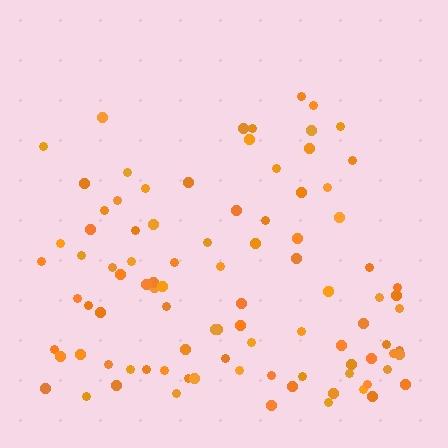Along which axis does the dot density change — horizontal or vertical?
Vertical.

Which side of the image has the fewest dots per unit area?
The top.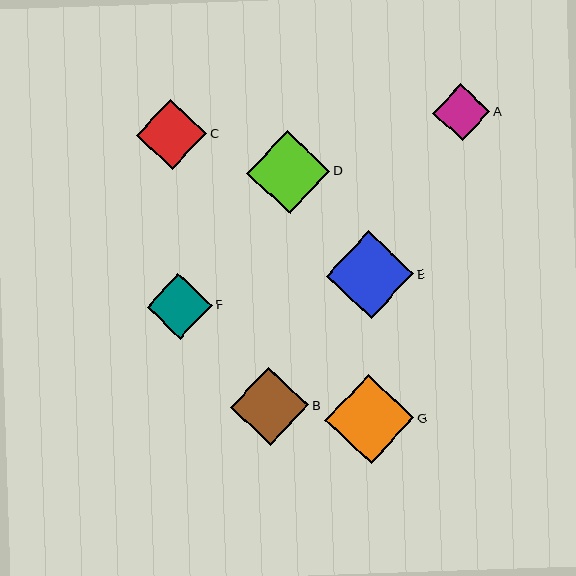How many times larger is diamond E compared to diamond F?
Diamond E is approximately 1.3 times the size of diamond F.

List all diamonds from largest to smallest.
From largest to smallest: G, E, D, B, C, F, A.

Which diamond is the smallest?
Diamond A is the smallest with a size of approximately 57 pixels.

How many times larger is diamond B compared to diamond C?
Diamond B is approximately 1.1 times the size of diamond C.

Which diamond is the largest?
Diamond G is the largest with a size of approximately 89 pixels.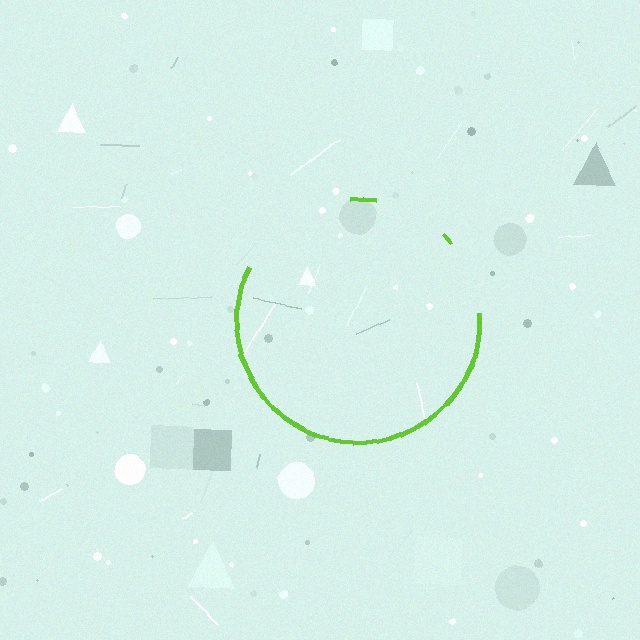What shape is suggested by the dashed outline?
The dashed outline suggests a circle.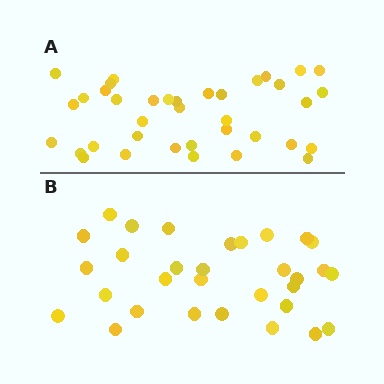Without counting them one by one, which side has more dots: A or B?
Region A (the top region) has more dots.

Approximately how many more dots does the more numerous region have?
Region A has about 6 more dots than region B.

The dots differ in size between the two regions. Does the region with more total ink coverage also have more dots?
No. Region B has more total ink coverage because its dots are larger, but region A actually contains more individual dots. Total area can be misleading — the number of items is what matters here.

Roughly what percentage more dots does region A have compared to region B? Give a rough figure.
About 20% more.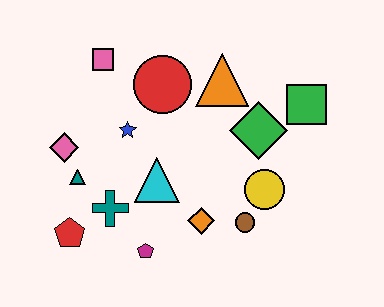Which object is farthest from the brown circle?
The pink square is farthest from the brown circle.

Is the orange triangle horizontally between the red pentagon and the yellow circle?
Yes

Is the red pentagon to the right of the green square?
No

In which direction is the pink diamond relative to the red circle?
The pink diamond is to the left of the red circle.